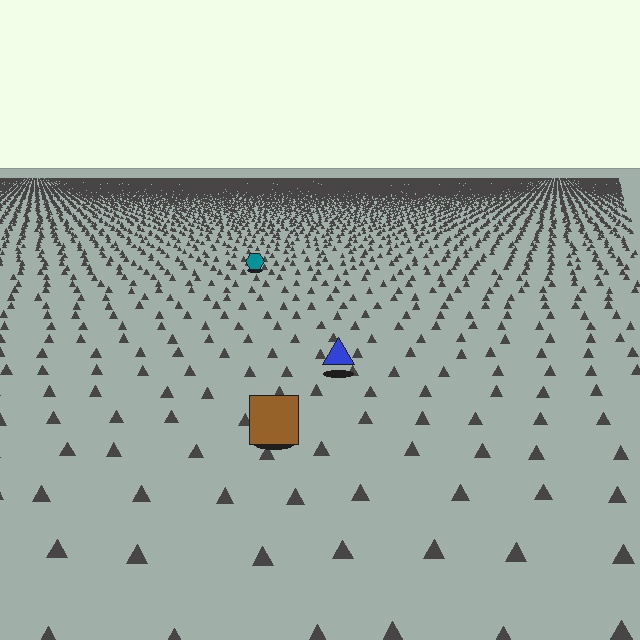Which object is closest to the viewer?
The brown square is closest. The texture marks near it are larger and more spread out.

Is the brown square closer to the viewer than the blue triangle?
Yes. The brown square is closer — you can tell from the texture gradient: the ground texture is coarser near it.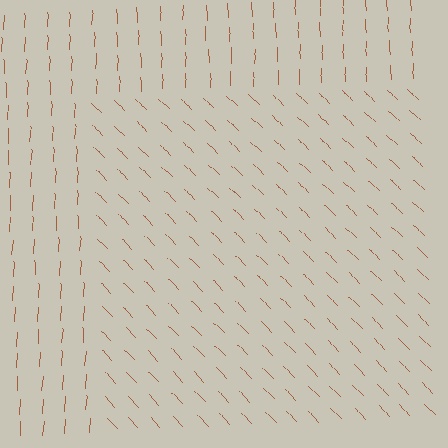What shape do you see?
I see a rectangle.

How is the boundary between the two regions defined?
The boundary is defined purely by a change in line orientation (approximately 45 degrees difference). All lines are the same color and thickness.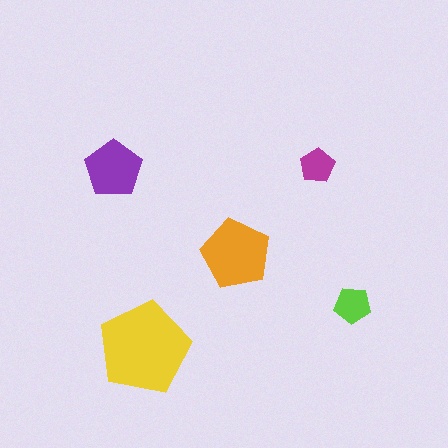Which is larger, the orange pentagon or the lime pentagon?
The orange one.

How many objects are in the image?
There are 5 objects in the image.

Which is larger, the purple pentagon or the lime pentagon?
The purple one.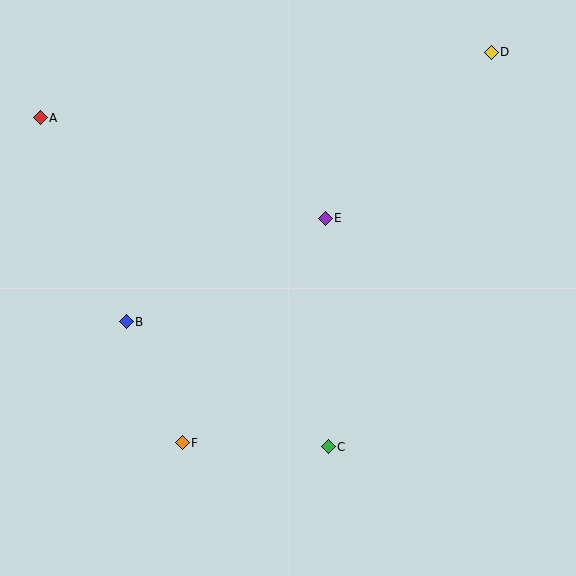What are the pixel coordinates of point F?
Point F is at (182, 443).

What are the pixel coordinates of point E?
Point E is at (325, 218).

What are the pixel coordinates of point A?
Point A is at (40, 118).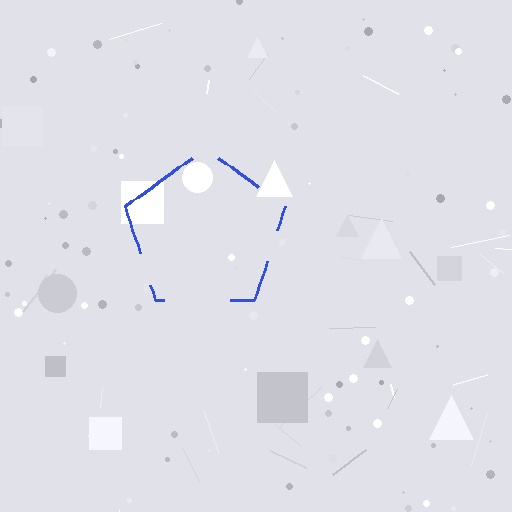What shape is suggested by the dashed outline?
The dashed outline suggests a pentagon.